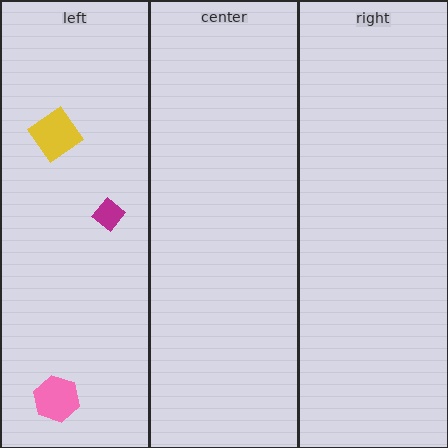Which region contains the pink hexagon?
The left region.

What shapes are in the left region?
The yellow diamond, the pink hexagon, the magenta diamond.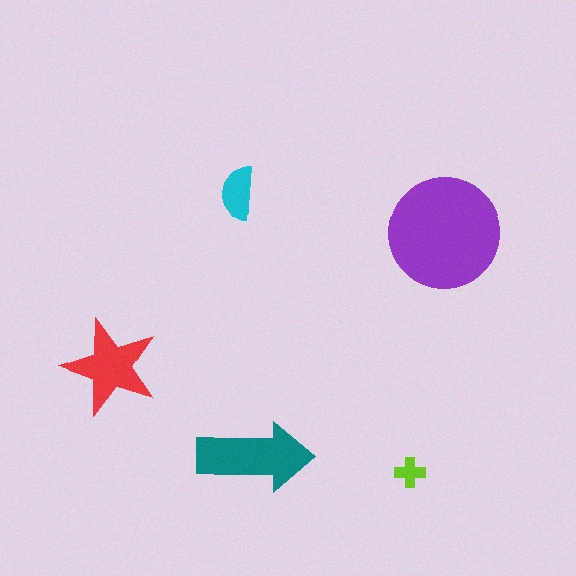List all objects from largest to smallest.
The purple circle, the teal arrow, the red star, the cyan semicircle, the lime cross.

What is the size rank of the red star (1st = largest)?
3rd.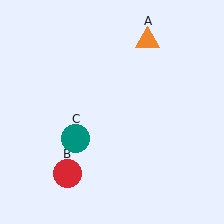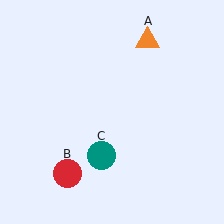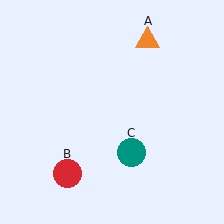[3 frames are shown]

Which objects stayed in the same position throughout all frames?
Orange triangle (object A) and red circle (object B) remained stationary.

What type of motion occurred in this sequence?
The teal circle (object C) rotated counterclockwise around the center of the scene.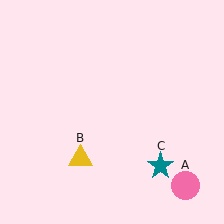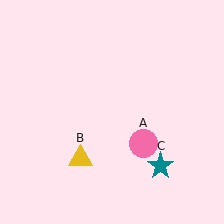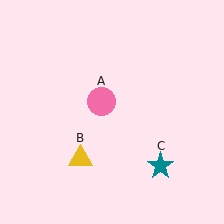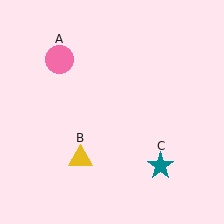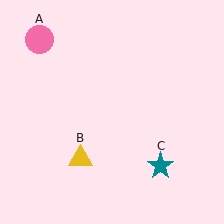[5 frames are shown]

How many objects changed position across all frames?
1 object changed position: pink circle (object A).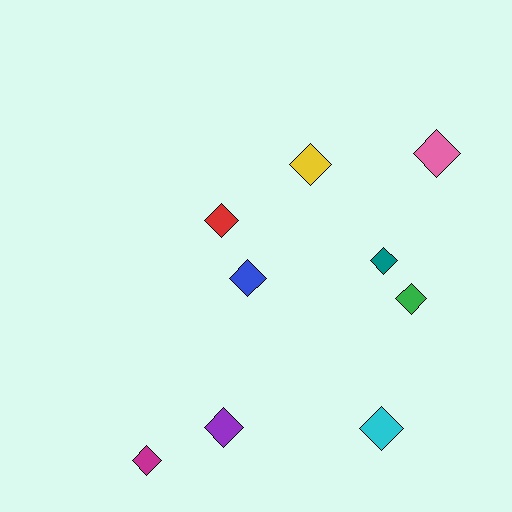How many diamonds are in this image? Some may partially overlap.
There are 9 diamonds.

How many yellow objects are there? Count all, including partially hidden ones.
There is 1 yellow object.